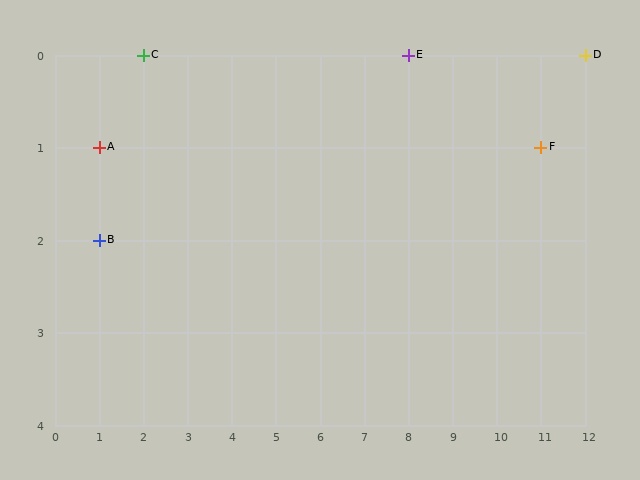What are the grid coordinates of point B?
Point B is at grid coordinates (1, 2).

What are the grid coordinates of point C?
Point C is at grid coordinates (2, 0).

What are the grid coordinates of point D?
Point D is at grid coordinates (12, 0).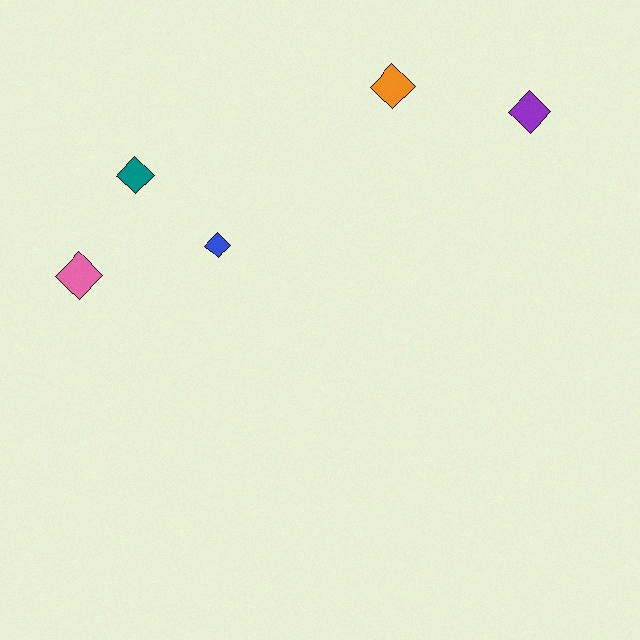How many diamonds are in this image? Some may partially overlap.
There are 5 diamonds.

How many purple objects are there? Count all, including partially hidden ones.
There is 1 purple object.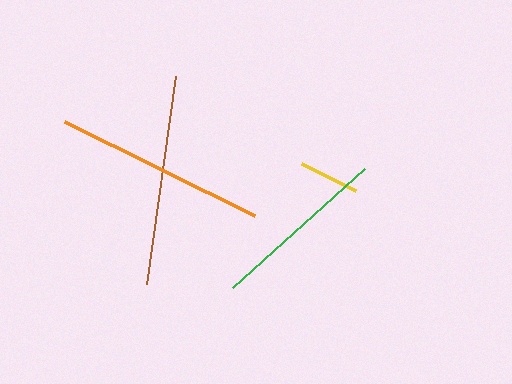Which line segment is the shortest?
The yellow line is the shortest at approximately 60 pixels.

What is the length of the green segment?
The green segment is approximately 178 pixels long.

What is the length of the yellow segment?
The yellow segment is approximately 60 pixels long.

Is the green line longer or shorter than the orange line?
The orange line is longer than the green line.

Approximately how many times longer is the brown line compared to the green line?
The brown line is approximately 1.2 times the length of the green line.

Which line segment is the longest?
The orange line is the longest at approximately 212 pixels.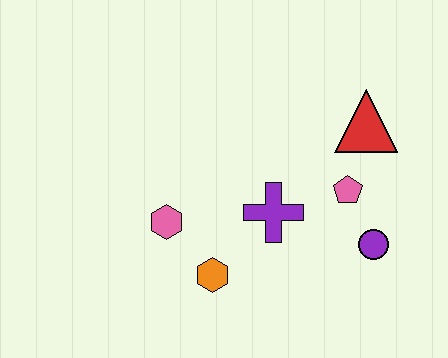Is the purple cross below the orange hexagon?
No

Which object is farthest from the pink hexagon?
The red triangle is farthest from the pink hexagon.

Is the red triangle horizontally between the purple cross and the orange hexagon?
No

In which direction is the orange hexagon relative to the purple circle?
The orange hexagon is to the left of the purple circle.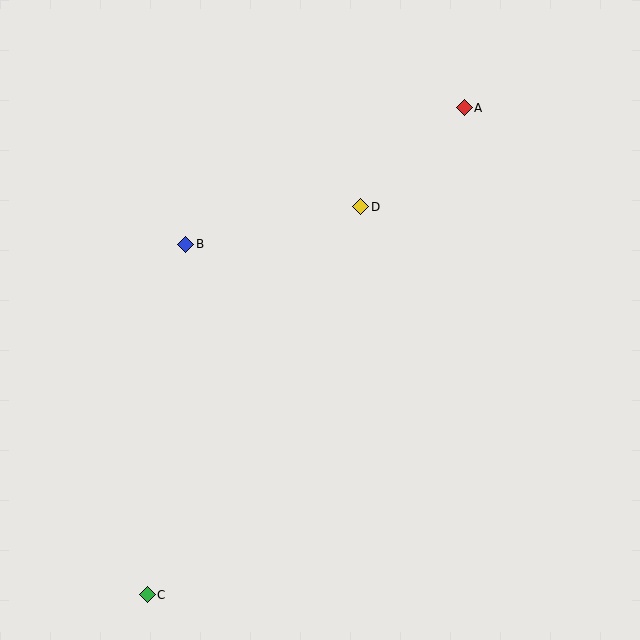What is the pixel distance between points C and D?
The distance between C and D is 443 pixels.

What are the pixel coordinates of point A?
Point A is at (464, 108).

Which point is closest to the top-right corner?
Point A is closest to the top-right corner.